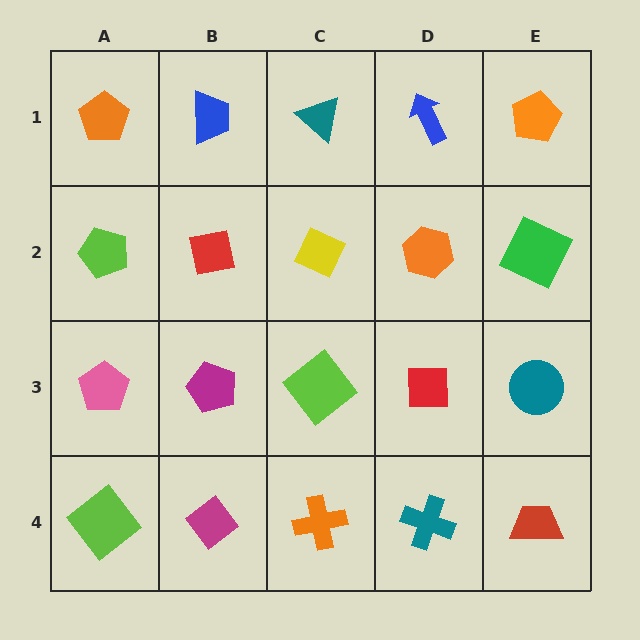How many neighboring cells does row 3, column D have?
4.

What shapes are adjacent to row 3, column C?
A yellow diamond (row 2, column C), an orange cross (row 4, column C), a magenta pentagon (row 3, column B), a red square (row 3, column D).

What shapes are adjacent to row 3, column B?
A red square (row 2, column B), a magenta diamond (row 4, column B), a pink pentagon (row 3, column A), a lime diamond (row 3, column C).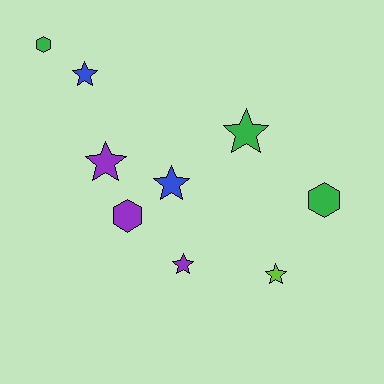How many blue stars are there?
There are 2 blue stars.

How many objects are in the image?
There are 9 objects.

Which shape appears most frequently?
Star, with 6 objects.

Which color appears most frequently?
Purple, with 3 objects.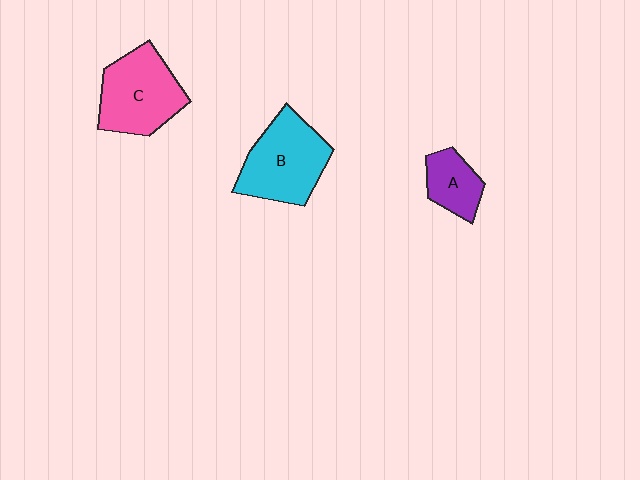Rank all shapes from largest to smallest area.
From largest to smallest: B (cyan), C (pink), A (purple).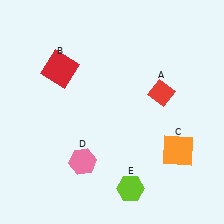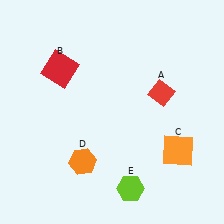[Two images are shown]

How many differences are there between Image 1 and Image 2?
There is 1 difference between the two images.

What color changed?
The hexagon (D) changed from pink in Image 1 to orange in Image 2.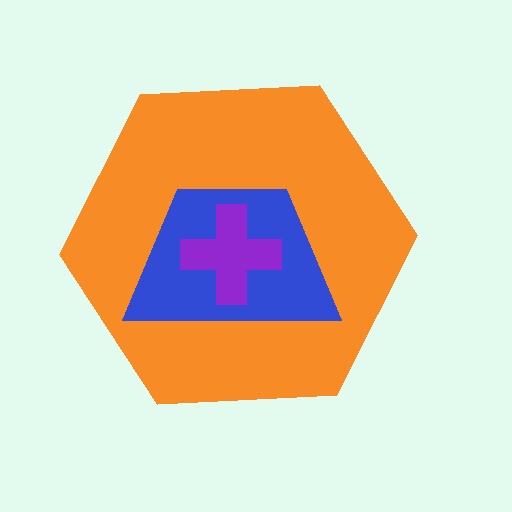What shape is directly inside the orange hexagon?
The blue trapezoid.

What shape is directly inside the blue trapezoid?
The purple cross.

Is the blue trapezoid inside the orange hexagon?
Yes.